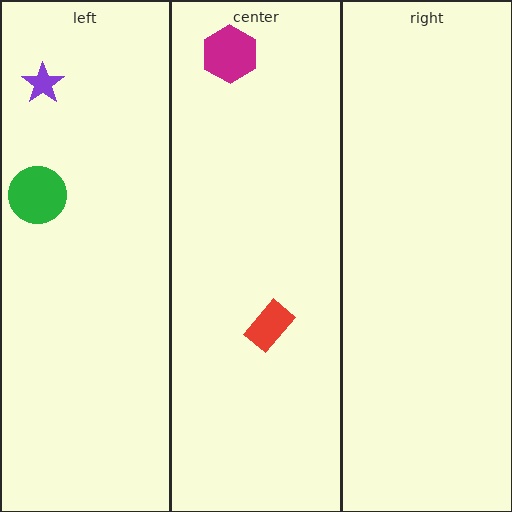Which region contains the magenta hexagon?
The center region.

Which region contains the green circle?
The left region.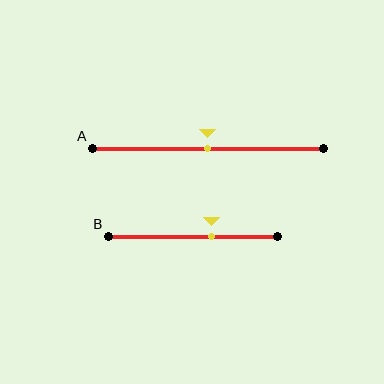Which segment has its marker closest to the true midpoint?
Segment A has its marker closest to the true midpoint.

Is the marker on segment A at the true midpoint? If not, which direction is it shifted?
Yes, the marker on segment A is at the true midpoint.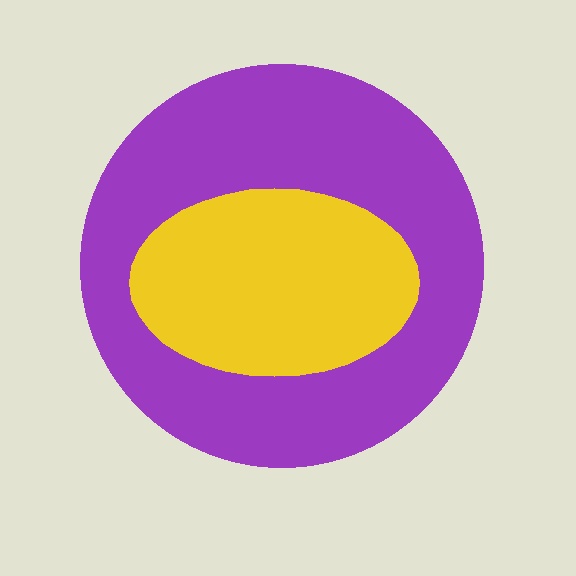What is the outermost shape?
The purple circle.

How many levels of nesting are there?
2.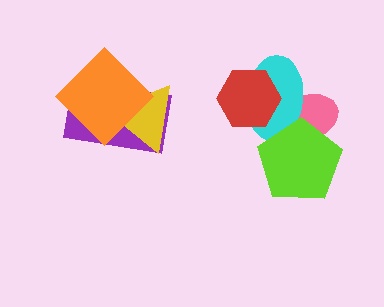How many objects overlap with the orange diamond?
2 objects overlap with the orange diamond.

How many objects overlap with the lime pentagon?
2 objects overlap with the lime pentagon.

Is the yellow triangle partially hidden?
Yes, it is partially covered by another shape.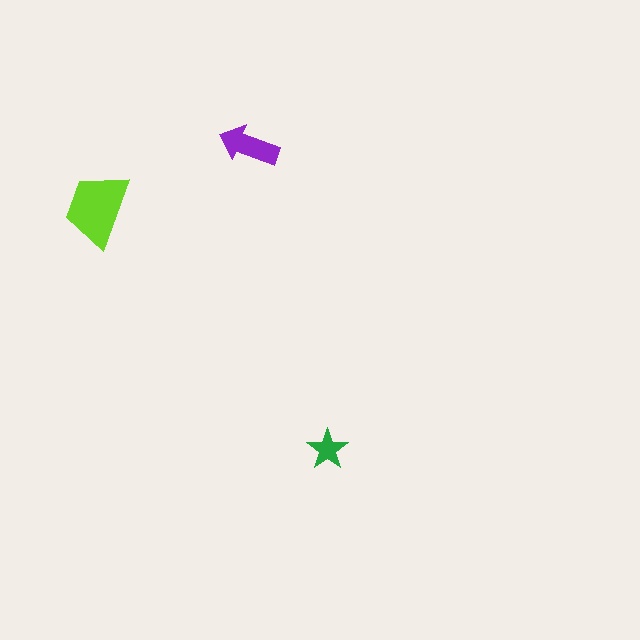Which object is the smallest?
The green star.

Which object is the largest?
The lime trapezoid.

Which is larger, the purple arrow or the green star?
The purple arrow.